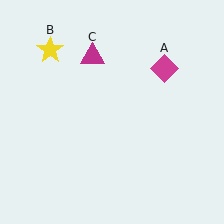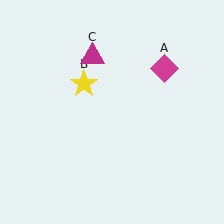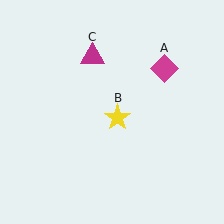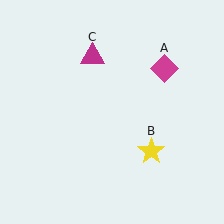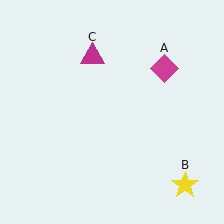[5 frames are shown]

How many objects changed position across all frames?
1 object changed position: yellow star (object B).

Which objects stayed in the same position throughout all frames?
Magenta diamond (object A) and magenta triangle (object C) remained stationary.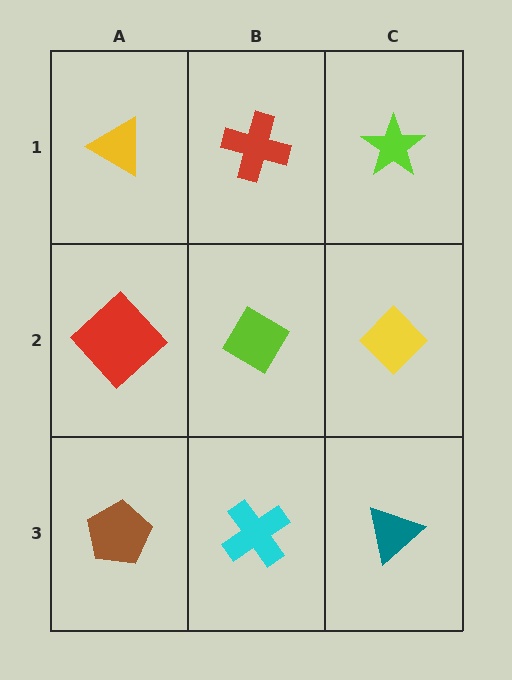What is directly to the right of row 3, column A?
A cyan cross.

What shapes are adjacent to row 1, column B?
A lime diamond (row 2, column B), a yellow triangle (row 1, column A), a lime star (row 1, column C).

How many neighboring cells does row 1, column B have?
3.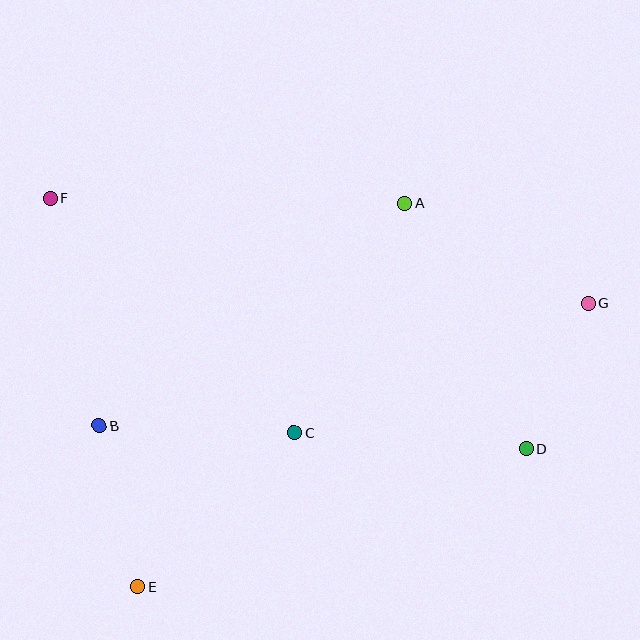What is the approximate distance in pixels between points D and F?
The distance between D and F is approximately 537 pixels.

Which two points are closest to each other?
Points D and G are closest to each other.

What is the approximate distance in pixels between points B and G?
The distance between B and G is approximately 504 pixels.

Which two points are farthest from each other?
Points F and G are farthest from each other.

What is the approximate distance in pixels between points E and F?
The distance between E and F is approximately 398 pixels.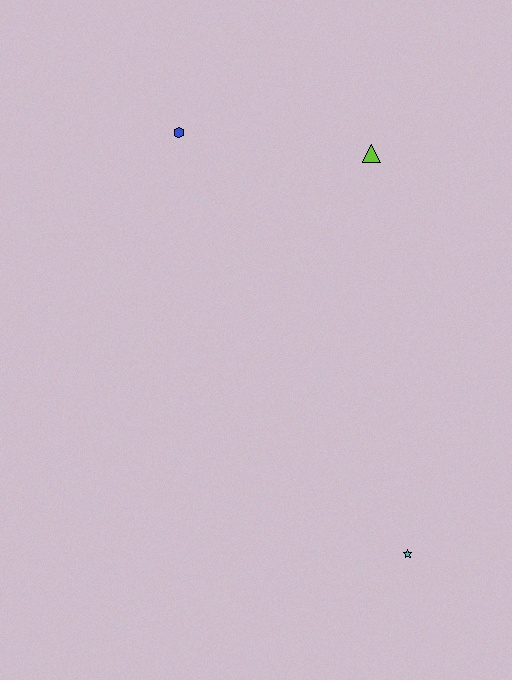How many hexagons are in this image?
There is 1 hexagon.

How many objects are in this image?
There are 3 objects.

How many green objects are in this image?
There are no green objects.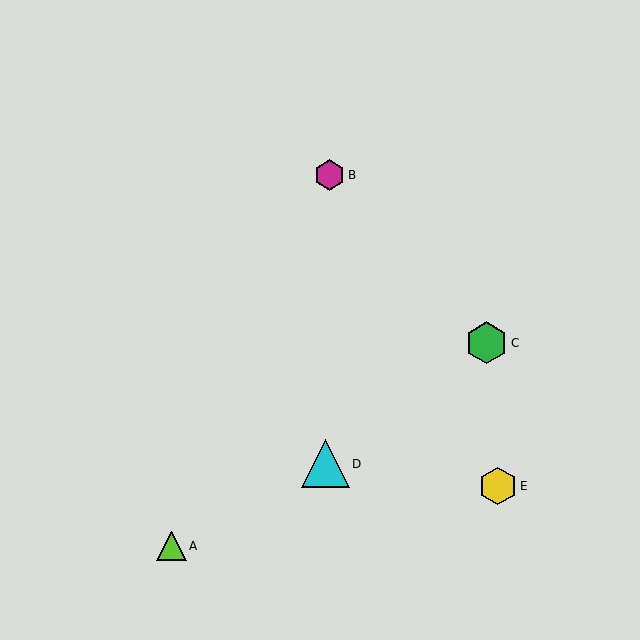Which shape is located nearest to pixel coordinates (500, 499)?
The yellow hexagon (labeled E) at (498, 486) is nearest to that location.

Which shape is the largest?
The cyan triangle (labeled D) is the largest.